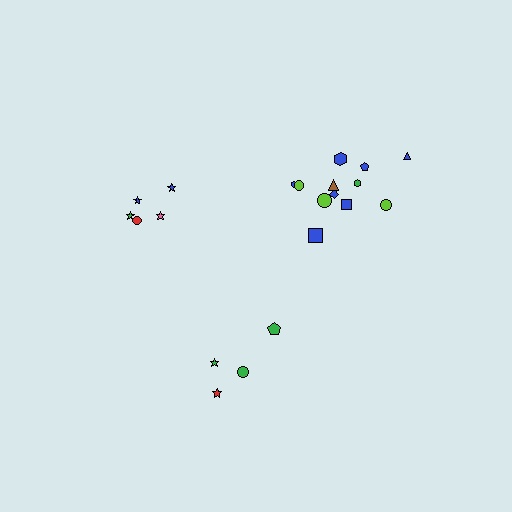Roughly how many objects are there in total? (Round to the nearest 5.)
Roughly 20 objects in total.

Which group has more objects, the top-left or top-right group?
The top-right group.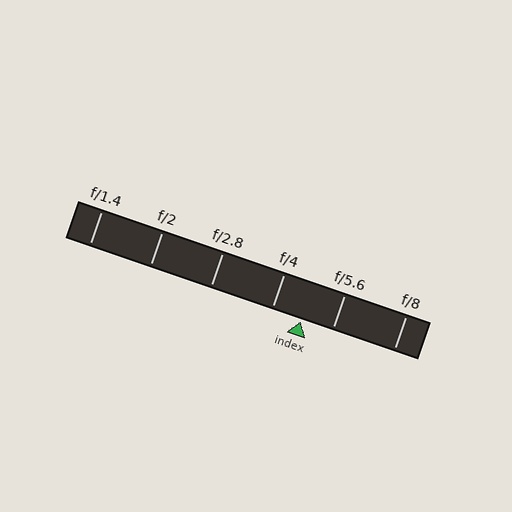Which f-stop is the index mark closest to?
The index mark is closest to f/4.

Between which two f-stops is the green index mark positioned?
The index mark is between f/4 and f/5.6.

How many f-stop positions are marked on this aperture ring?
There are 6 f-stop positions marked.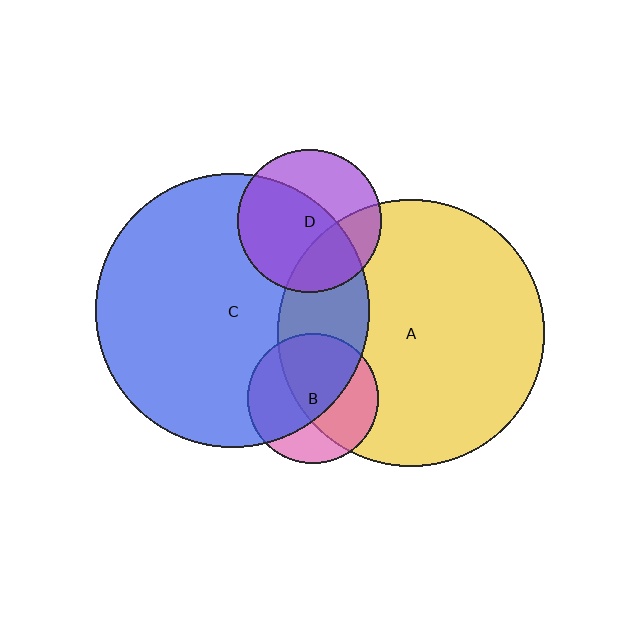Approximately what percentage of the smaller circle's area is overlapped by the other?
Approximately 60%.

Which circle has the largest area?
Circle C (blue).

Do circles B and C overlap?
Yes.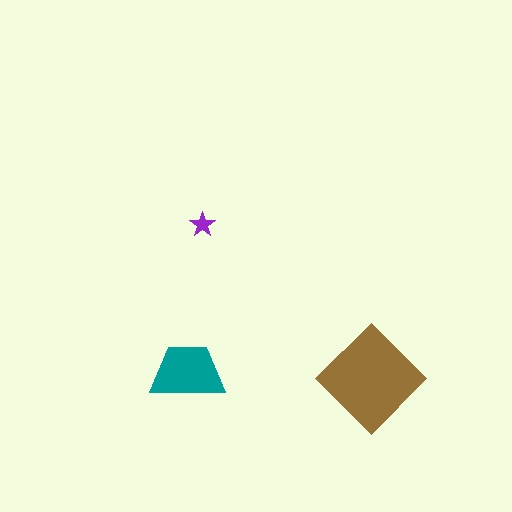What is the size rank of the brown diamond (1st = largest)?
1st.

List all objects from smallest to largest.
The purple star, the teal trapezoid, the brown diamond.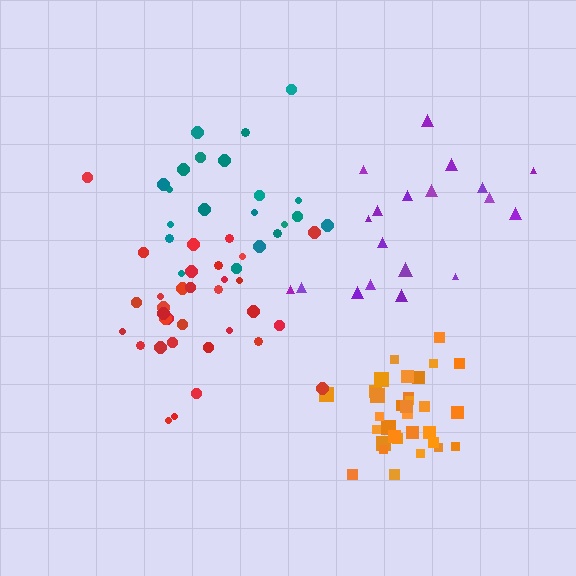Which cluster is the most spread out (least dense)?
Purple.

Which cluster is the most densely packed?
Orange.